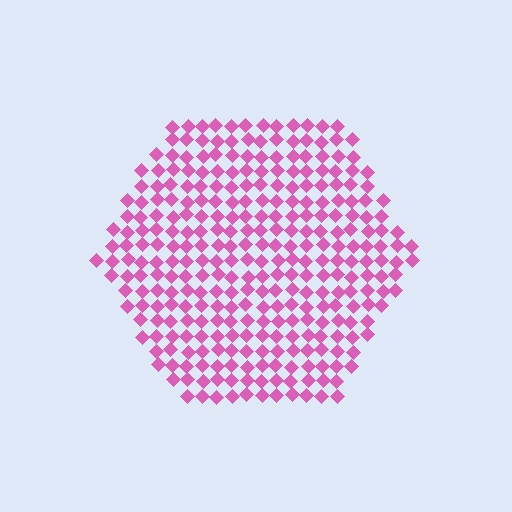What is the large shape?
The large shape is a hexagon.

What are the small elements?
The small elements are diamonds.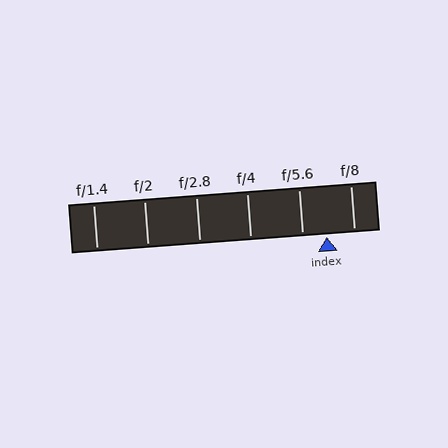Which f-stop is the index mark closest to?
The index mark is closest to f/5.6.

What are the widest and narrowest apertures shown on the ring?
The widest aperture shown is f/1.4 and the narrowest is f/8.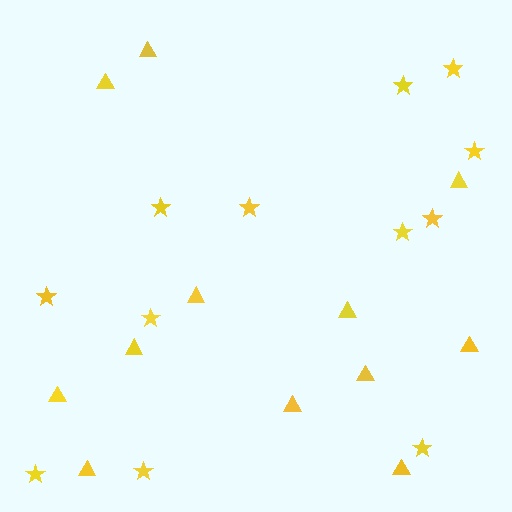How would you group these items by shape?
There are 2 groups: one group of stars (12) and one group of triangles (12).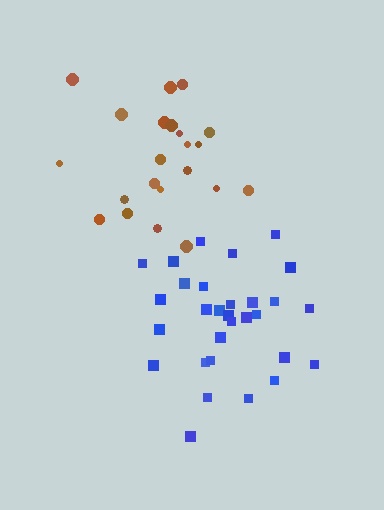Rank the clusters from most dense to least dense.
blue, brown.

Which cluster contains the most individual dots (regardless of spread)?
Blue (30).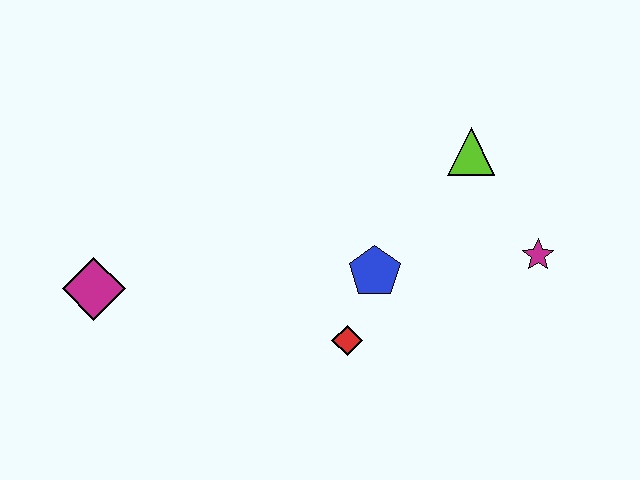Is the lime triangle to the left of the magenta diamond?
No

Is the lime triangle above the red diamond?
Yes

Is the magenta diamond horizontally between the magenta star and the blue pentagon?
No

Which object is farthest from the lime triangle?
The magenta diamond is farthest from the lime triangle.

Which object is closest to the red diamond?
The blue pentagon is closest to the red diamond.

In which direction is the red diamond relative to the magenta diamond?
The red diamond is to the right of the magenta diamond.